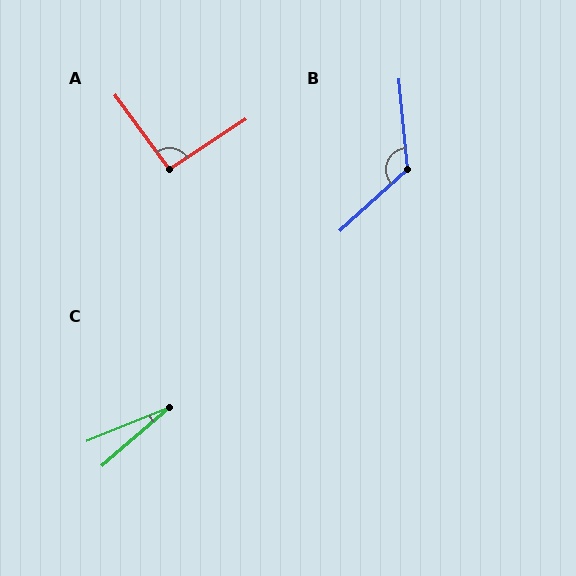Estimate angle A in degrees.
Approximately 93 degrees.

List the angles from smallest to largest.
C (19°), A (93°), B (127°).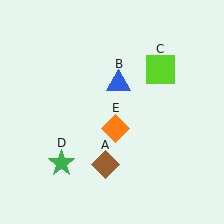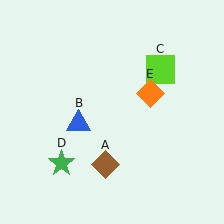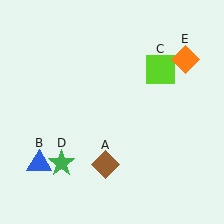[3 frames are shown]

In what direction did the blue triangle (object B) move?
The blue triangle (object B) moved down and to the left.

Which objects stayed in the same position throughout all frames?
Brown diamond (object A) and lime square (object C) and green star (object D) remained stationary.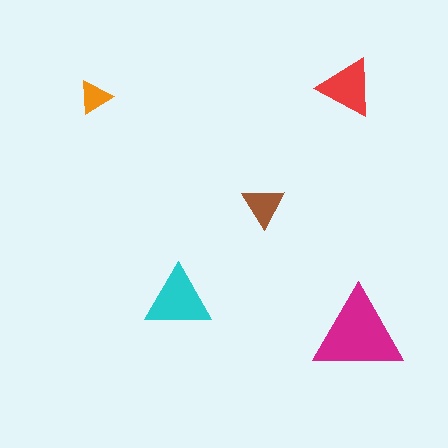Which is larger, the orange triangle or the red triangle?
The red one.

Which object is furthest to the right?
The magenta triangle is rightmost.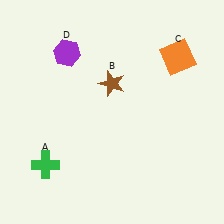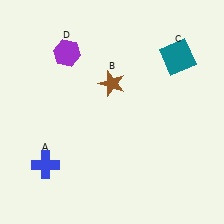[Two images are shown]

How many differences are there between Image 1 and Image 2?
There are 2 differences between the two images.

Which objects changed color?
A changed from green to blue. C changed from orange to teal.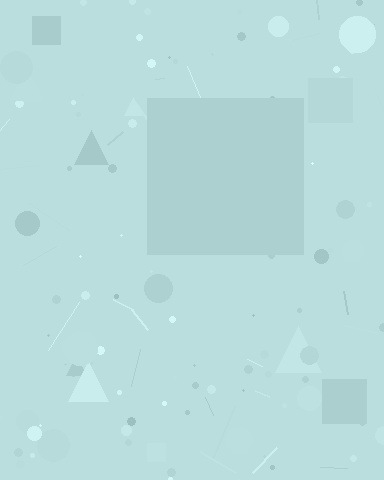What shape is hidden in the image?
A square is hidden in the image.